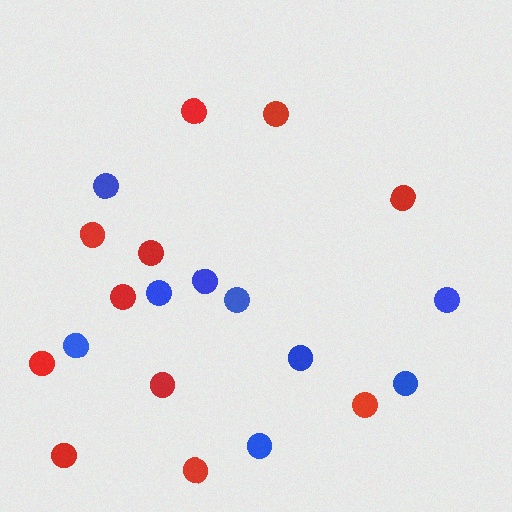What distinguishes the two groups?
There are 2 groups: one group of blue circles (9) and one group of red circles (11).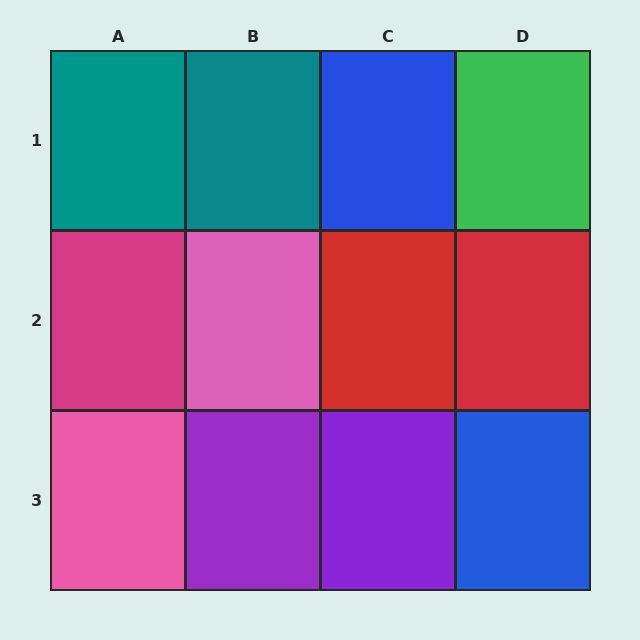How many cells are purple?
2 cells are purple.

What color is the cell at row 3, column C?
Purple.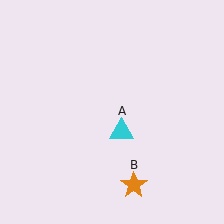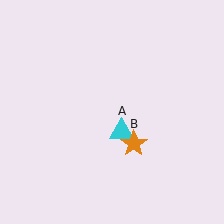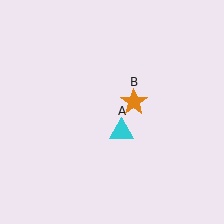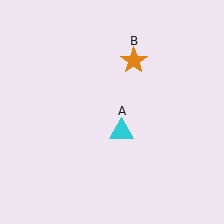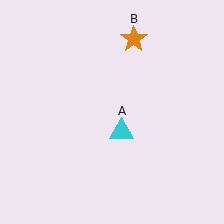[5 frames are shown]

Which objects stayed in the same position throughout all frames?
Cyan triangle (object A) remained stationary.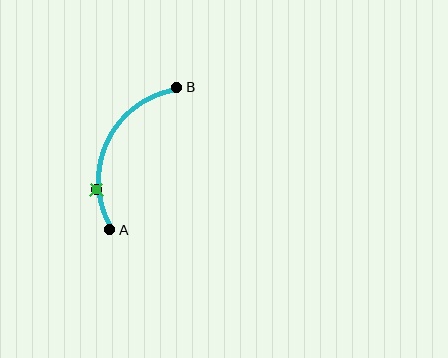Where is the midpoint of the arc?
The arc midpoint is the point on the curve farthest from the straight line joining A and B. It sits to the left of that line.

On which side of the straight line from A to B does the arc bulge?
The arc bulges to the left of the straight line connecting A and B.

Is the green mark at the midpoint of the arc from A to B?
No. The green mark lies on the arc but is closer to endpoint A. The arc midpoint would be at the point on the curve equidistant along the arc from both A and B.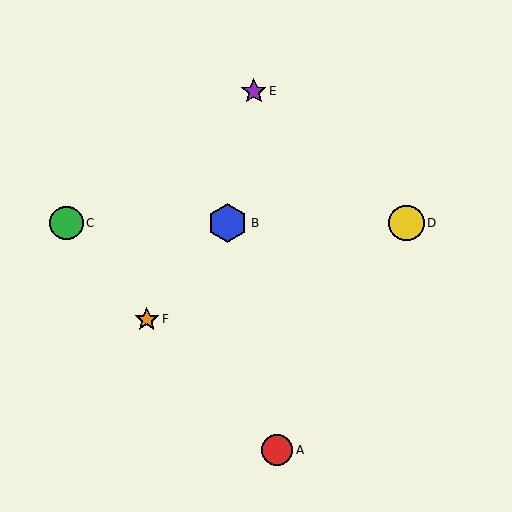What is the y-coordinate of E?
Object E is at y≈91.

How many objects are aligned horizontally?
3 objects (B, C, D) are aligned horizontally.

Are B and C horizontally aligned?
Yes, both are at y≈223.